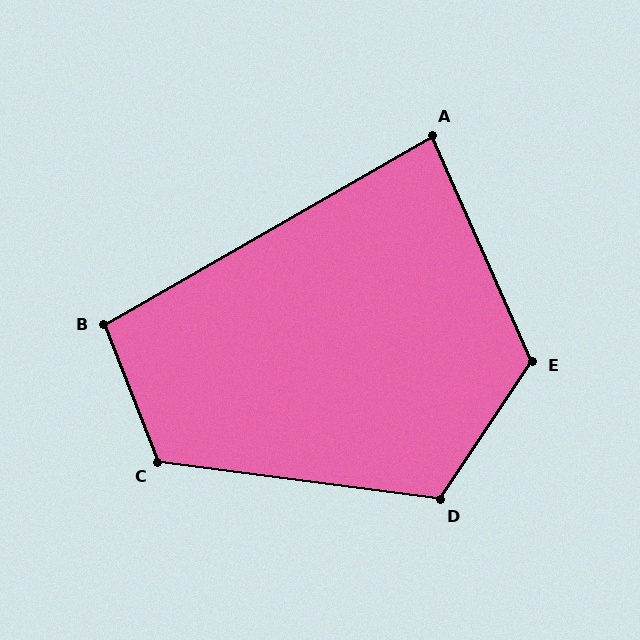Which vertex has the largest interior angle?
E, at approximately 123 degrees.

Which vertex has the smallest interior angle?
A, at approximately 84 degrees.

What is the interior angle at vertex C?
Approximately 119 degrees (obtuse).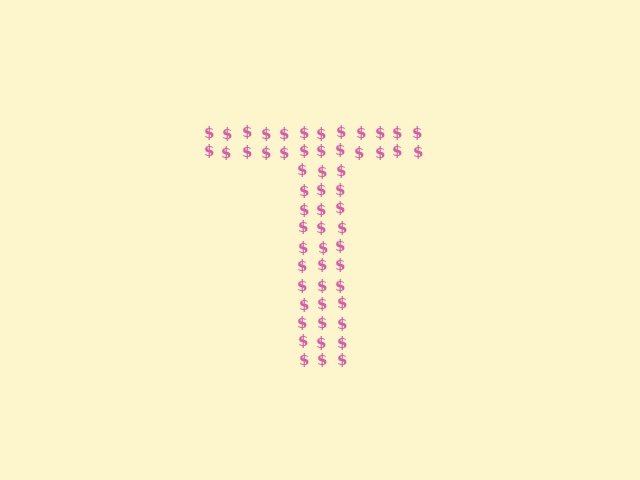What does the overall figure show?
The overall figure shows the letter T.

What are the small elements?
The small elements are dollar signs.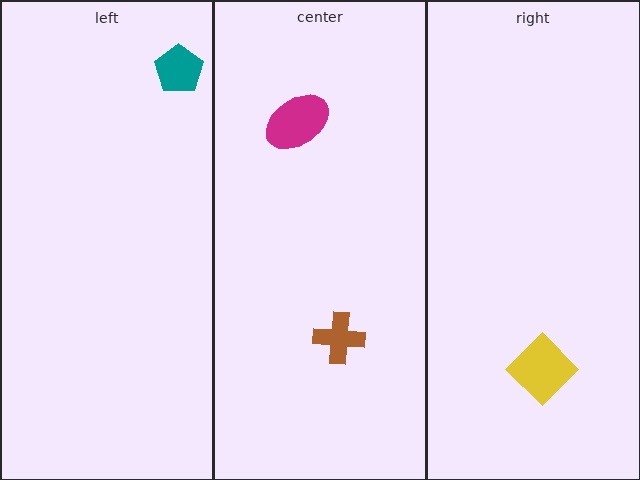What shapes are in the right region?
The yellow diamond.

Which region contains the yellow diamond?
The right region.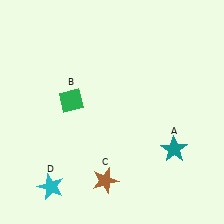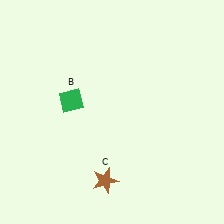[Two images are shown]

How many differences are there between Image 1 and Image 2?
There are 2 differences between the two images.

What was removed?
The teal star (A), the cyan star (D) were removed in Image 2.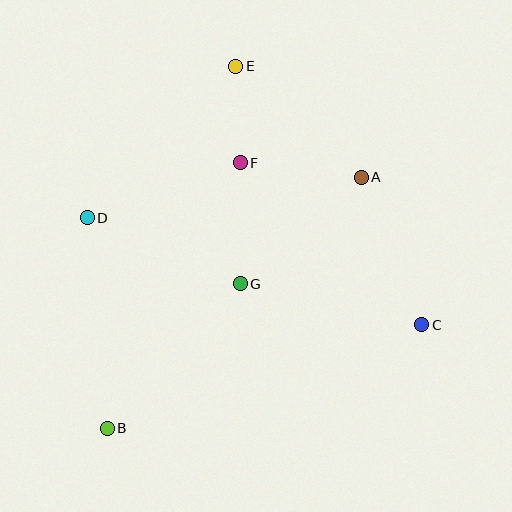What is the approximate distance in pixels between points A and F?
The distance between A and F is approximately 122 pixels.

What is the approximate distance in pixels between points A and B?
The distance between A and B is approximately 357 pixels.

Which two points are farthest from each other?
Points B and E are farthest from each other.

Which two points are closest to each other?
Points E and F are closest to each other.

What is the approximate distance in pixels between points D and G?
The distance between D and G is approximately 167 pixels.